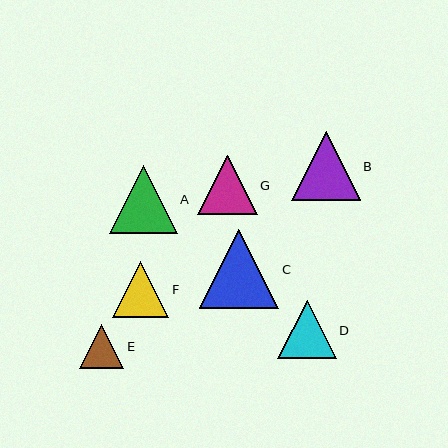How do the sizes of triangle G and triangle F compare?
Triangle G and triangle F are approximately the same size.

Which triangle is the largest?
Triangle C is the largest with a size of approximately 80 pixels.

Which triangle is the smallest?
Triangle E is the smallest with a size of approximately 44 pixels.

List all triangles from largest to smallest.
From largest to smallest: C, B, A, G, D, F, E.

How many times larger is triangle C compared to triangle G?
Triangle C is approximately 1.3 times the size of triangle G.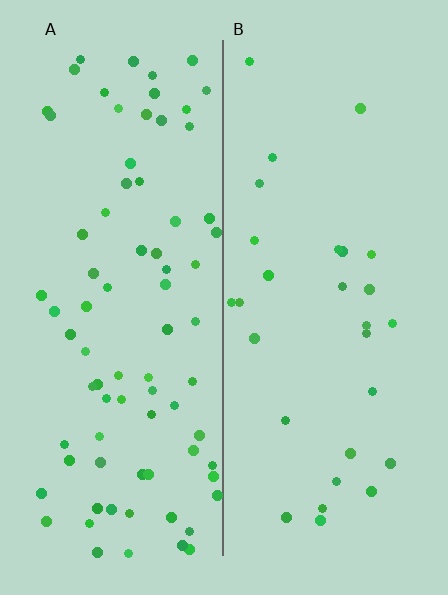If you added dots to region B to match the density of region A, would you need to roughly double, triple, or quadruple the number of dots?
Approximately triple.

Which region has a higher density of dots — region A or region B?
A (the left).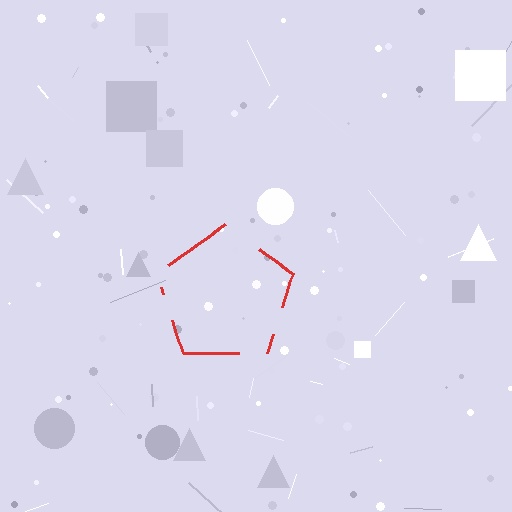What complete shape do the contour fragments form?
The contour fragments form a pentagon.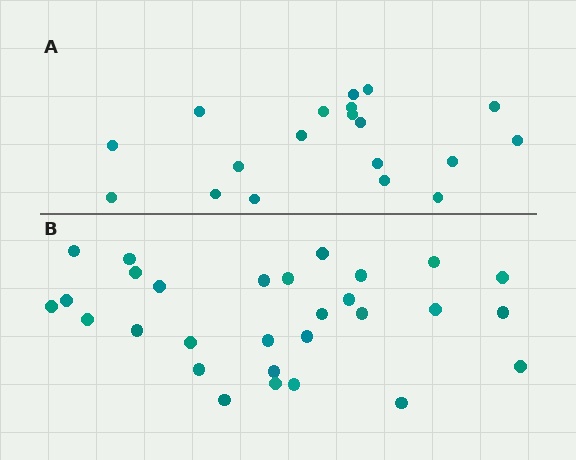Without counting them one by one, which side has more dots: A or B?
Region B (the bottom region) has more dots.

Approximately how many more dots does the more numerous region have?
Region B has roughly 10 or so more dots than region A.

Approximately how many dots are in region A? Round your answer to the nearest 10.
About 20 dots. (The exact count is 19, which rounds to 20.)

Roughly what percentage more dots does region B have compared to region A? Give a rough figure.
About 55% more.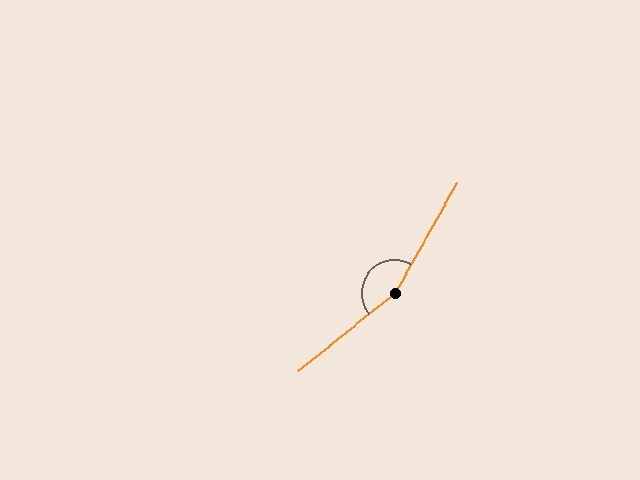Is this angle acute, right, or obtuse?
It is obtuse.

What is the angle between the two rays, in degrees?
Approximately 158 degrees.